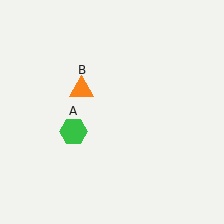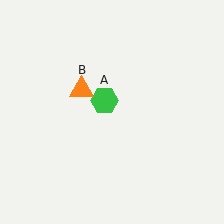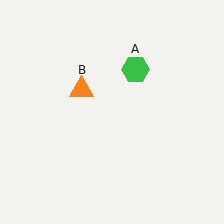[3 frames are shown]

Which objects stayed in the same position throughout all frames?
Orange triangle (object B) remained stationary.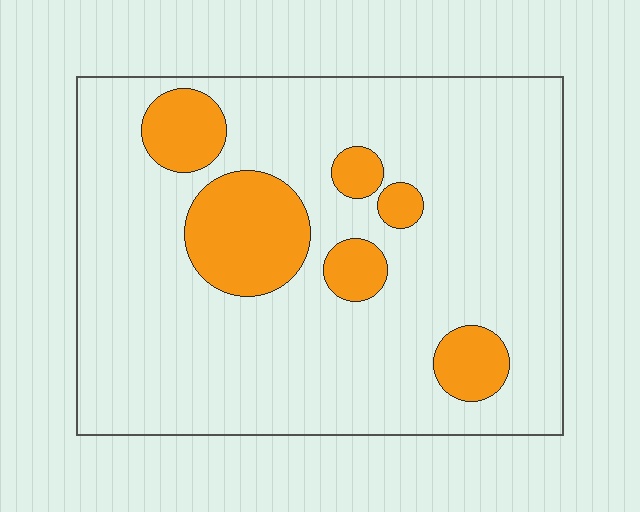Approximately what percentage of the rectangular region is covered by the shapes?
Approximately 15%.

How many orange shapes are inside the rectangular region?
6.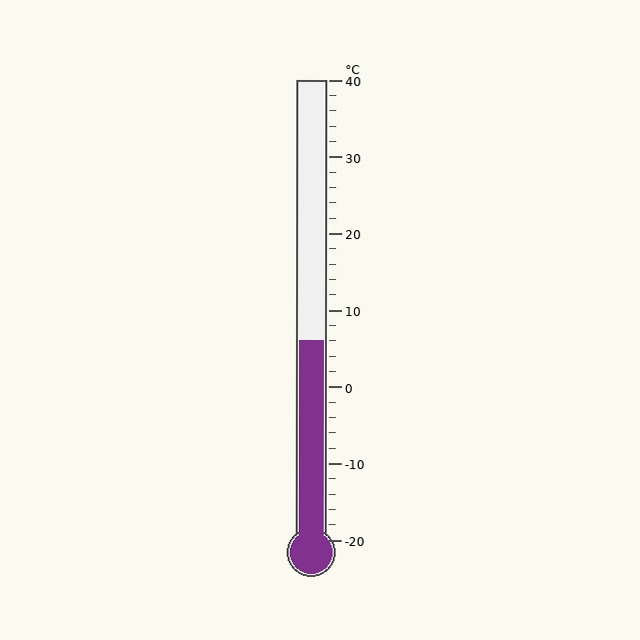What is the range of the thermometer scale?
The thermometer scale ranges from -20°C to 40°C.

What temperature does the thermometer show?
The thermometer shows approximately 6°C.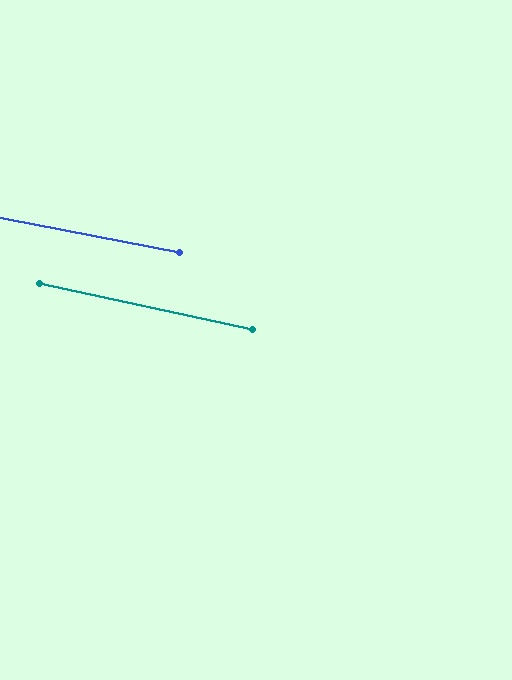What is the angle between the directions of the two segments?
Approximately 1 degree.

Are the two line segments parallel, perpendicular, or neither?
Parallel — their directions differ by only 1.2°.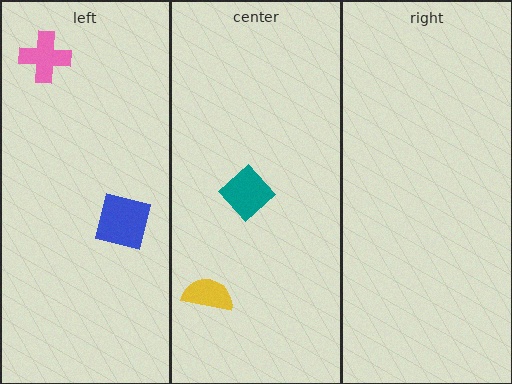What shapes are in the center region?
The yellow semicircle, the teal diamond.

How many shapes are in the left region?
2.